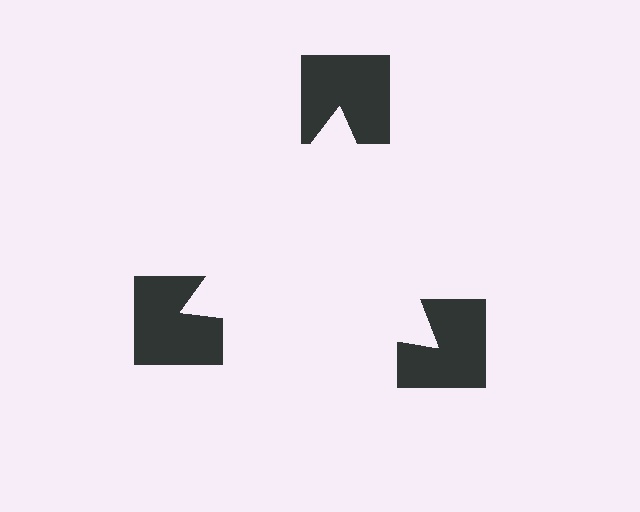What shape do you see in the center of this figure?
An illusory triangle — its edges are inferred from the aligned wedge cuts in the notched squares, not physically drawn.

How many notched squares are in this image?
There are 3 — one at each vertex of the illusory triangle.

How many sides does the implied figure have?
3 sides.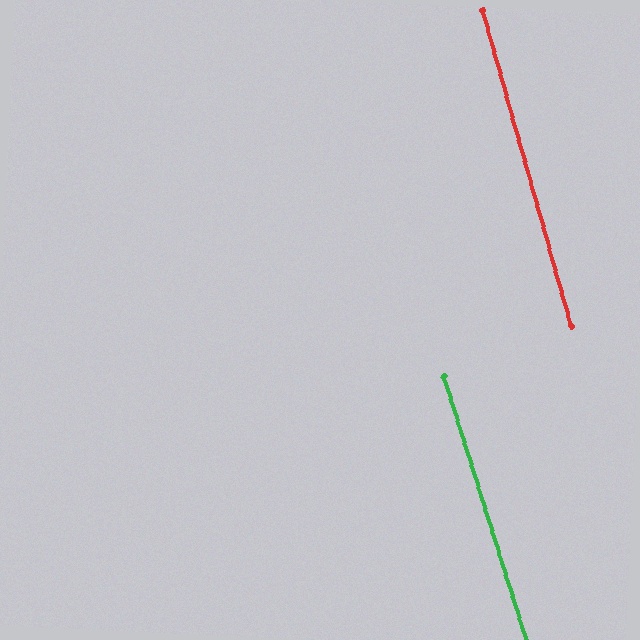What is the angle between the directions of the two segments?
Approximately 2 degrees.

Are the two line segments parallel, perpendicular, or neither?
Parallel — their directions differ by only 1.6°.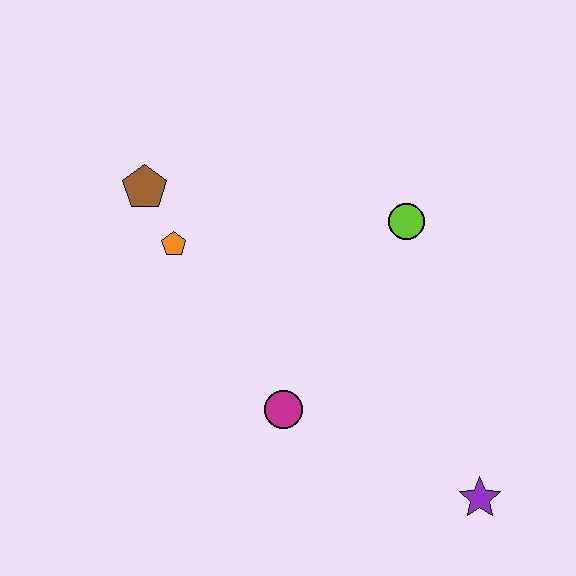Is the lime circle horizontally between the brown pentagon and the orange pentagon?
No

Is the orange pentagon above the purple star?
Yes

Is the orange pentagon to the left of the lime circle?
Yes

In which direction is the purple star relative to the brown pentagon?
The purple star is to the right of the brown pentagon.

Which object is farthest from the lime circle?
The purple star is farthest from the lime circle.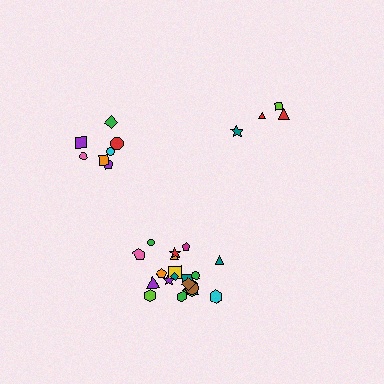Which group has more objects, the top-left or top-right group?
The top-left group.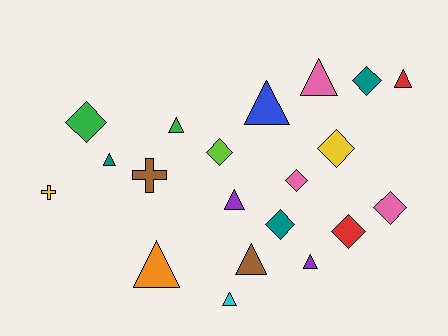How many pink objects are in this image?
There are 3 pink objects.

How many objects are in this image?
There are 20 objects.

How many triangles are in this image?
There are 10 triangles.